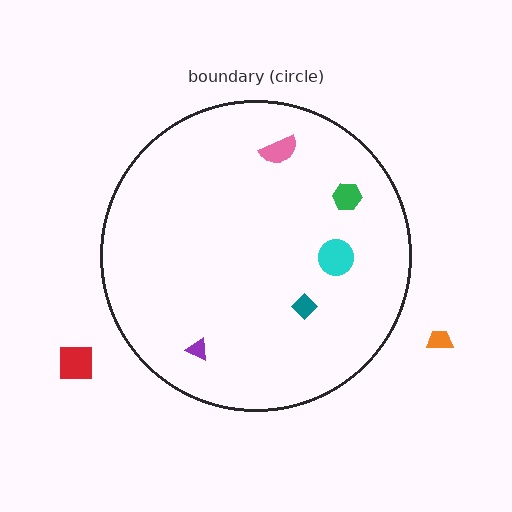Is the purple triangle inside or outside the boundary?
Inside.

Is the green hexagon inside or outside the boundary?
Inside.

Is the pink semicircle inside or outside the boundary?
Inside.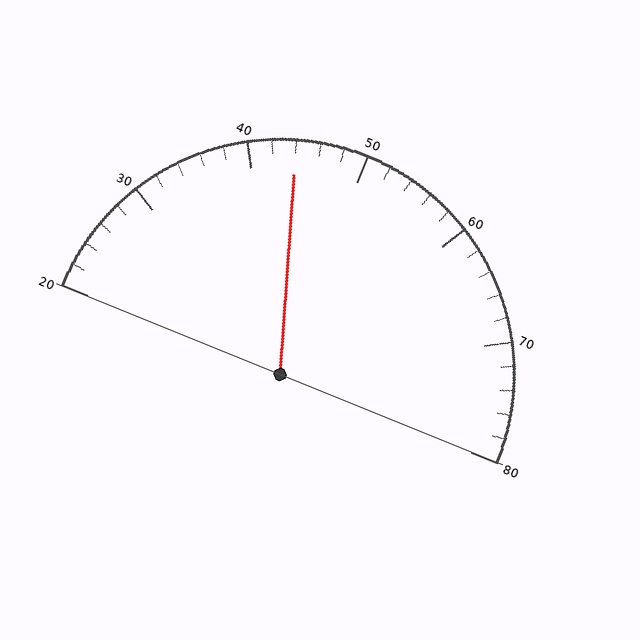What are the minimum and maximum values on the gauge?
The gauge ranges from 20 to 80.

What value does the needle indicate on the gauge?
The needle indicates approximately 44.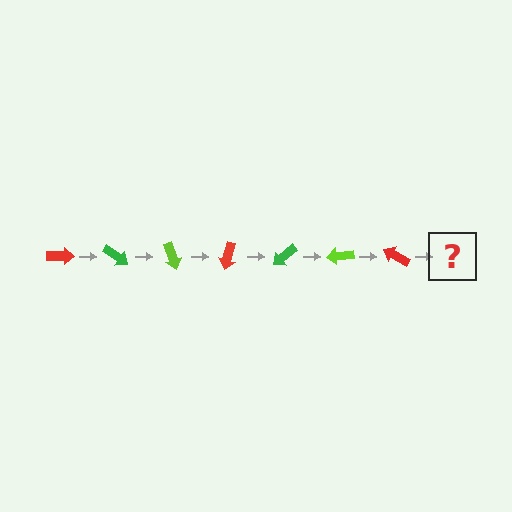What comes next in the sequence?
The next element should be a green arrow, rotated 245 degrees from the start.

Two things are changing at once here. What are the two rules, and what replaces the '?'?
The two rules are that it rotates 35 degrees each step and the color cycles through red, green, and lime. The '?' should be a green arrow, rotated 245 degrees from the start.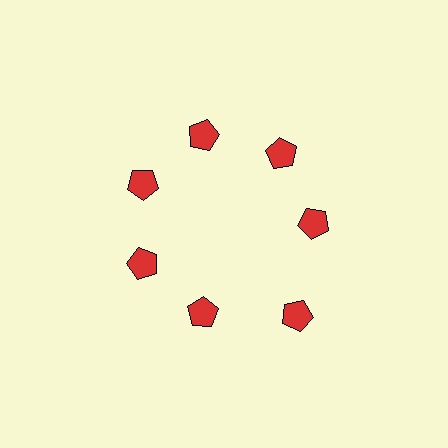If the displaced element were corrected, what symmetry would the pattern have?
It would have 7-fold rotational symmetry — the pattern would map onto itself every 51 degrees.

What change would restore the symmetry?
The symmetry would be restored by moving it inward, back onto the ring so that all 7 pentagons sit at equal angles and equal distance from the center.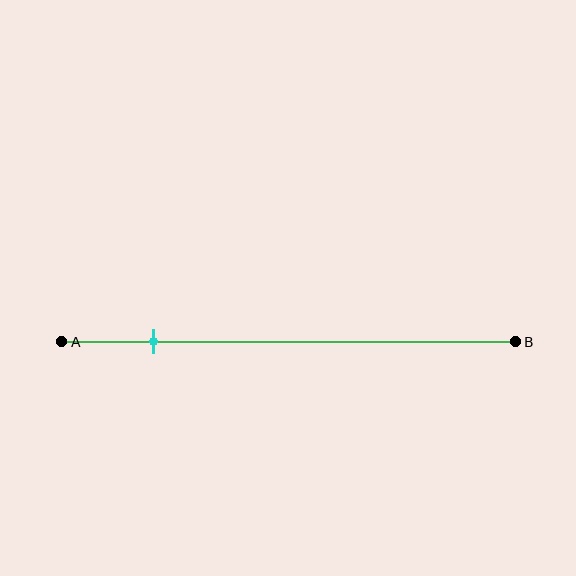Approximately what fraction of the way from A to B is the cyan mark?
The cyan mark is approximately 20% of the way from A to B.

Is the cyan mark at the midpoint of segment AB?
No, the mark is at about 20% from A, not at the 50% midpoint.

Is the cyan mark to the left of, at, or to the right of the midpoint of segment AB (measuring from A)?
The cyan mark is to the left of the midpoint of segment AB.